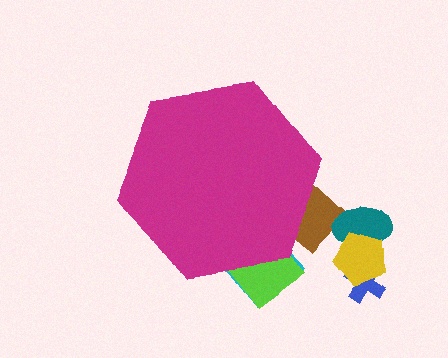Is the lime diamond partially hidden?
Yes, the lime diamond is partially hidden behind the magenta hexagon.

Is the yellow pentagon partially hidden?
No, the yellow pentagon is fully visible.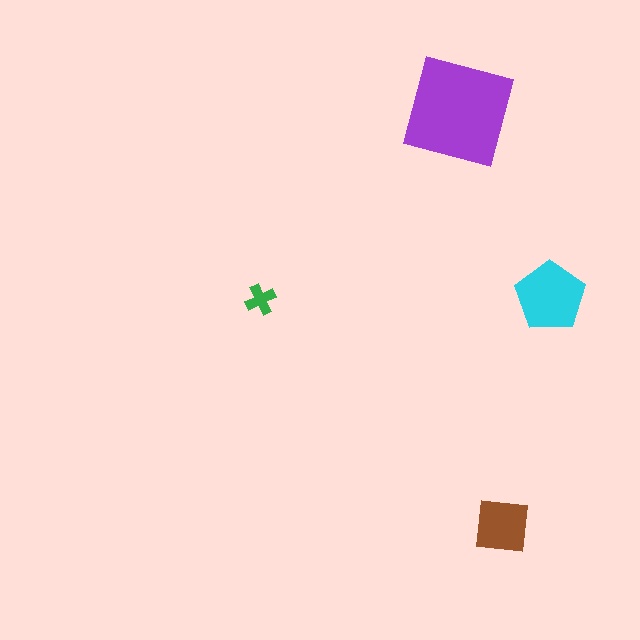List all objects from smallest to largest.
The green cross, the brown square, the cyan pentagon, the purple square.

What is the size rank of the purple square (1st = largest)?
1st.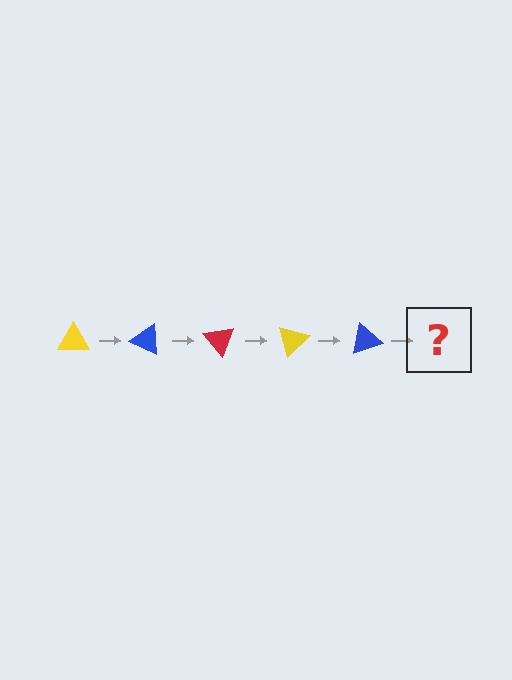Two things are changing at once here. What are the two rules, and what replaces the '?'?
The two rules are that it rotates 25 degrees each step and the color cycles through yellow, blue, and red. The '?' should be a red triangle, rotated 125 degrees from the start.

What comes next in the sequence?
The next element should be a red triangle, rotated 125 degrees from the start.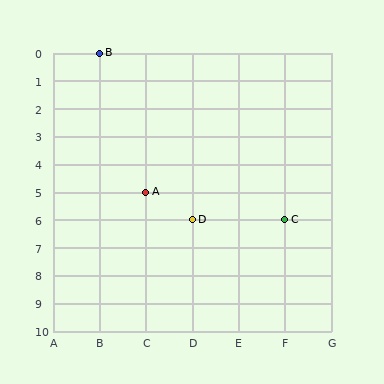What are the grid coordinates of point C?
Point C is at grid coordinates (F, 6).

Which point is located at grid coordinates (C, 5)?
Point A is at (C, 5).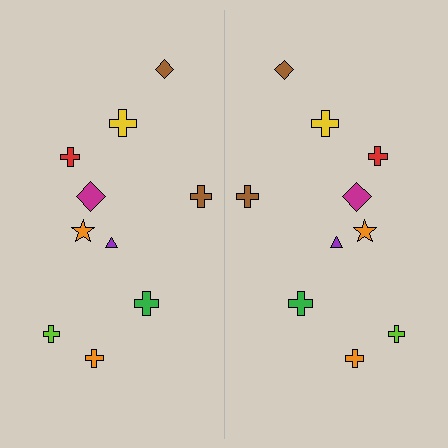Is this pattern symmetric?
Yes, this pattern has bilateral (reflection) symmetry.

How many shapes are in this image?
There are 20 shapes in this image.